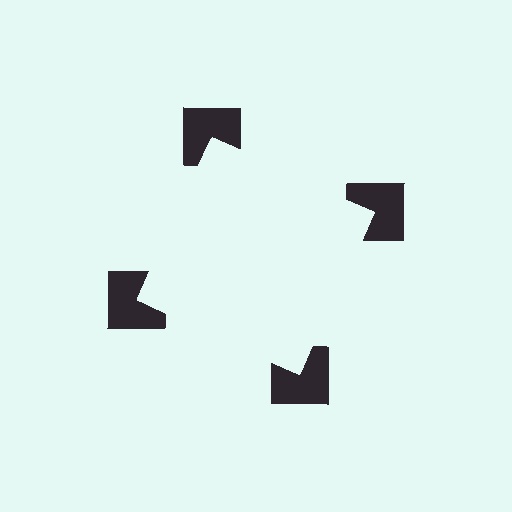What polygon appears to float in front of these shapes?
An illusory square — its edges are inferred from the aligned wedge cuts in the notched squares, not physically drawn.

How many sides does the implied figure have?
4 sides.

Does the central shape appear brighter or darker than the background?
It typically appears slightly brighter than the background, even though no actual brightness change is drawn.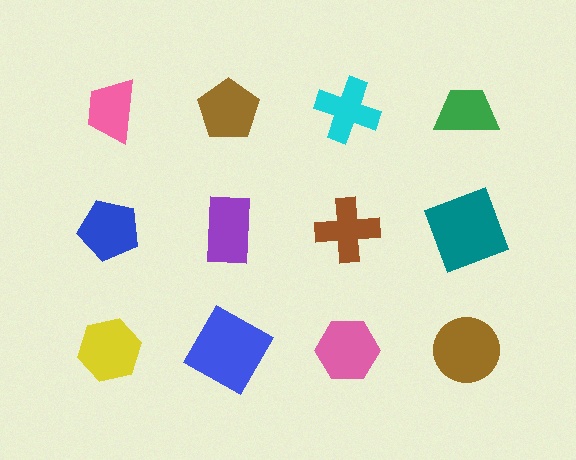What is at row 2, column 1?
A blue pentagon.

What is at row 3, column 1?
A yellow hexagon.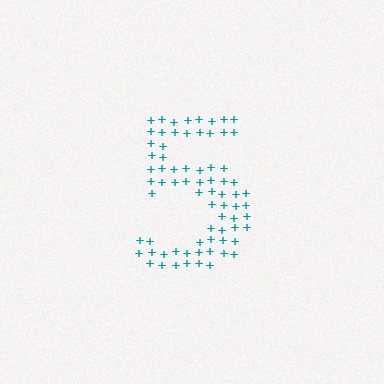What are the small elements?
The small elements are plus signs.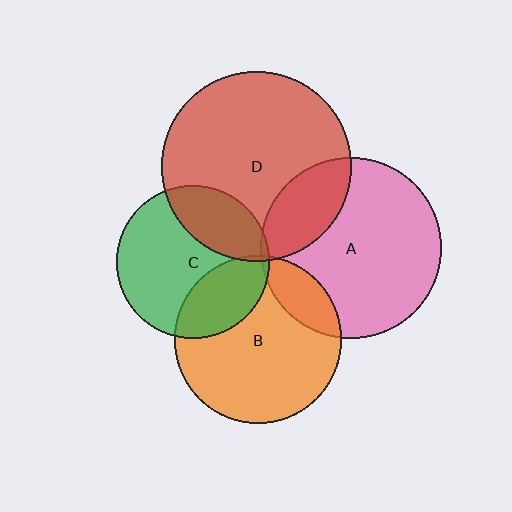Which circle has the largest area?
Circle D (red).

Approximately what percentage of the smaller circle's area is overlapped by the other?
Approximately 15%.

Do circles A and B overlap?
Yes.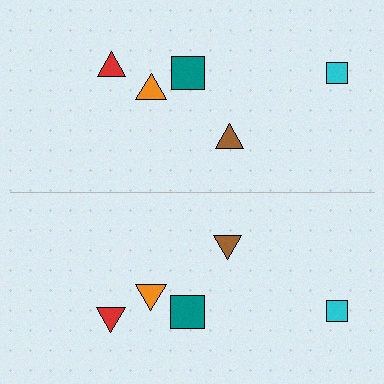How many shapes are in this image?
There are 10 shapes in this image.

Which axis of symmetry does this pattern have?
The pattern has a horizontal axis of symmetry running through the center of the image.